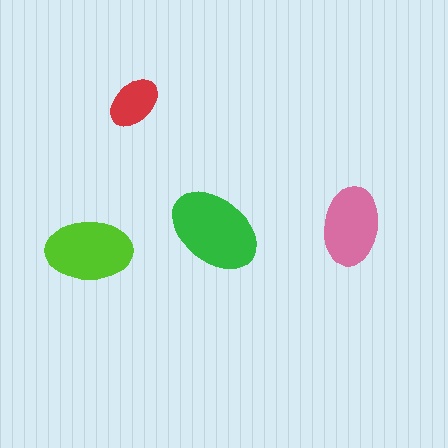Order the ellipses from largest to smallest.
the green one, the lime one, the pink one, the red one.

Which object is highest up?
The red ellipse is topmost.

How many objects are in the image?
There are 4 objects in the image.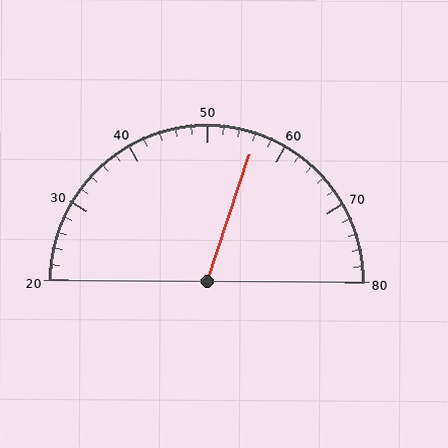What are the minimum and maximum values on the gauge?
The gauge ranges from 20 to 80.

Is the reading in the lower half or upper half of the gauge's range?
The reading is in the upper half of the range (20 to 80).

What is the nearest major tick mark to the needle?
The nearest major tick mark is 60.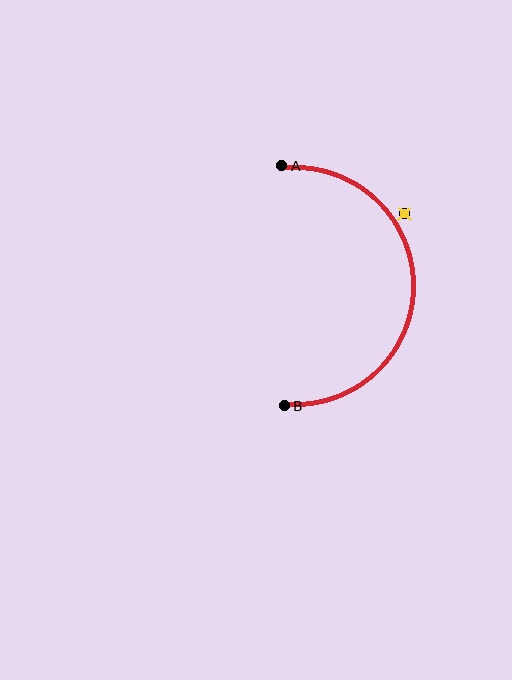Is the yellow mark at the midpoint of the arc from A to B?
No — the yellow mark does not lie on the arc at all. It sits slightly outside the curve.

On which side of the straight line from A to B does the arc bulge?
The arc bulges to the right of the straight line connecting A and B.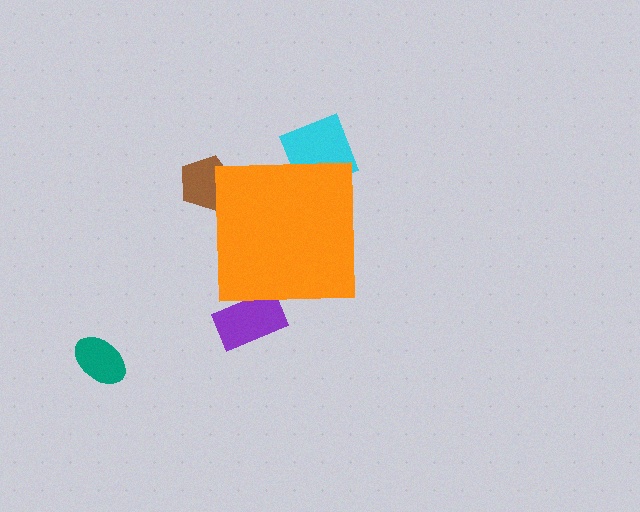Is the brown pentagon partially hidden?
Yes, the brown pentagon is partially hidden behind the orange square.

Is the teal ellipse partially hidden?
No, the teal ellipse is fully visible.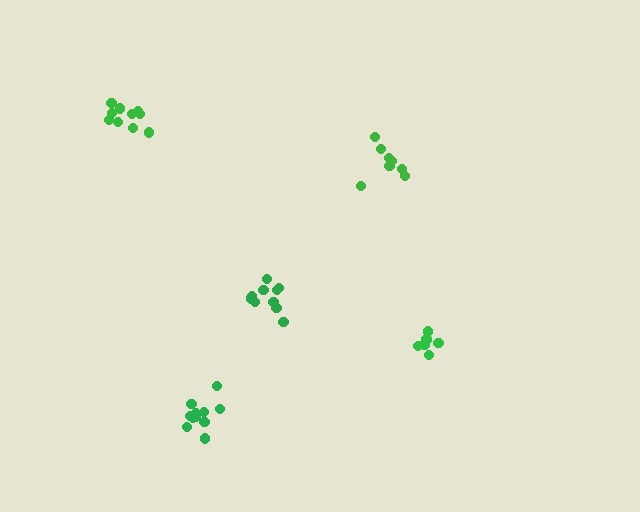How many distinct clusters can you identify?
There are 5 distinct clusters.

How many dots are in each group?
Group 1: 11 dots, Group 2: 10 dots, Group 3: 6 dots, Group 4: 8 dots, Group 5: 10 dots (45 total).